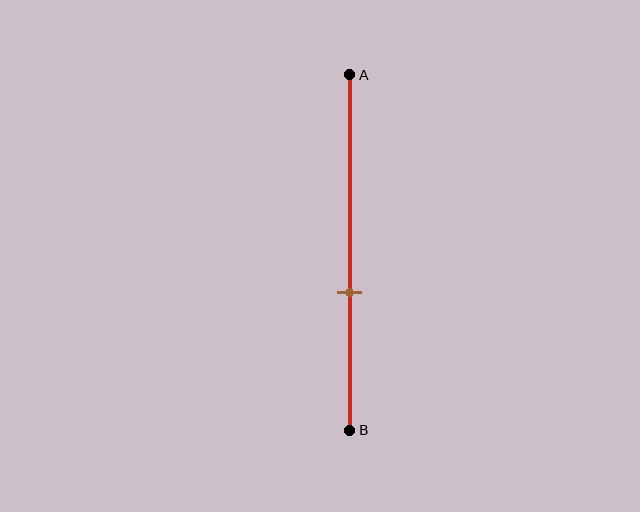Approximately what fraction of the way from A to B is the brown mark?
The brown mark is approximately 60% of the way from A to B.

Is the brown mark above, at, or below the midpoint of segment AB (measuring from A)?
The brown mark is below the midpoint of segment AB.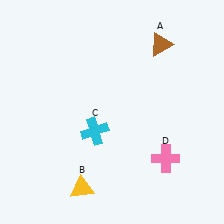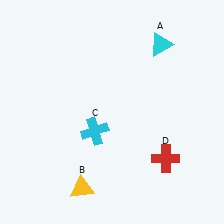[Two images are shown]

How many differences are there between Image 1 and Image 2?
There are 2 differences between the two images.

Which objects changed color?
A changed from brown to cyan. D changed from pink to red.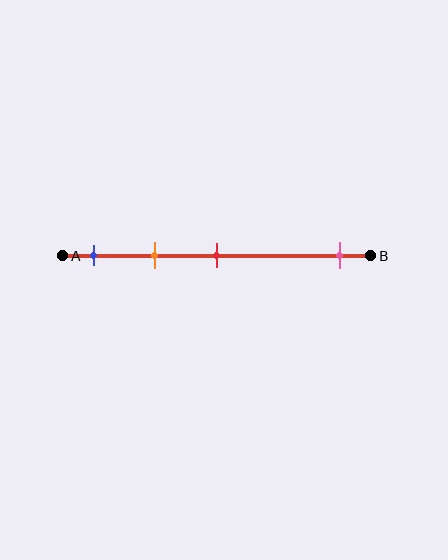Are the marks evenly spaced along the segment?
No, the marks are not evenly spaced.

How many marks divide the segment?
There are 4 marks dividing the segment.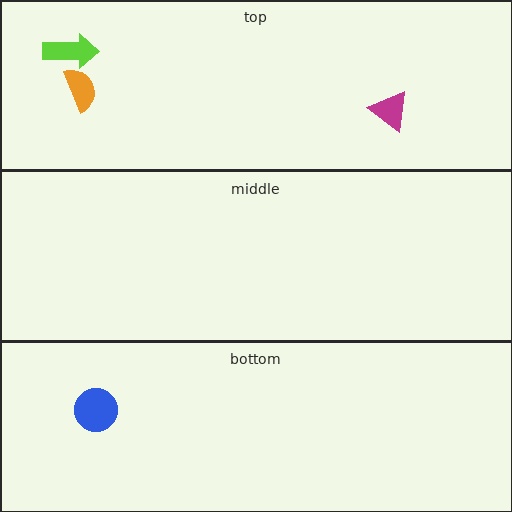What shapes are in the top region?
The magenta triangle, the orange semicircle, the lime arrow.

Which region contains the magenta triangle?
The top region.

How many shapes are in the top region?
3.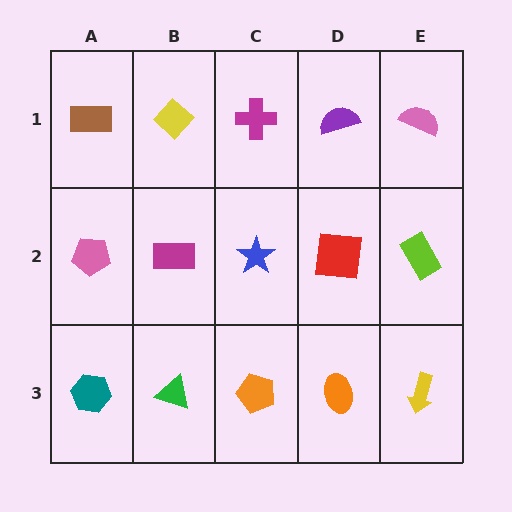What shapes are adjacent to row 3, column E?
A lime rectangle (row 2, column E), an orange ellipse (row 3, column D).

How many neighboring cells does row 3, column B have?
3.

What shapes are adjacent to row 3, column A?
A pink pentagon (row 2, column A), a green triangle (row 3, column B).